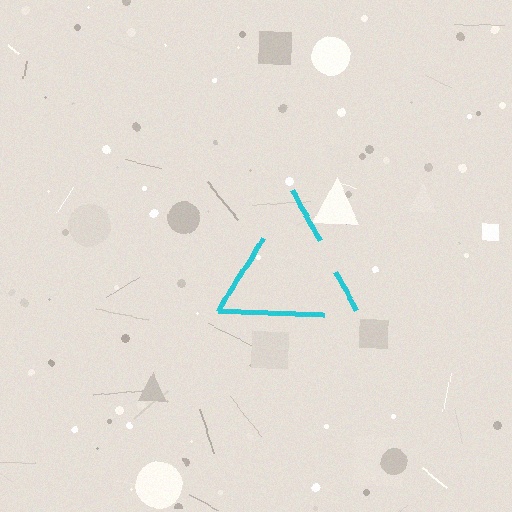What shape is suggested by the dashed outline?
The dashed outline suggests a triangle.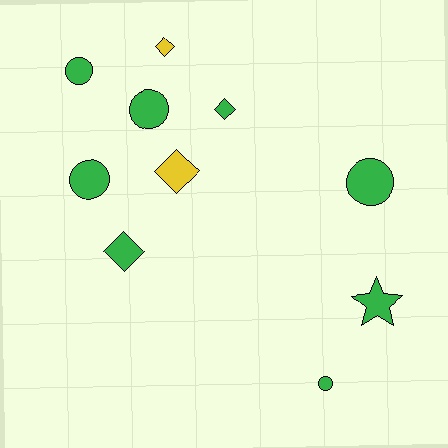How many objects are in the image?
There are 10 objects.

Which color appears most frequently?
Green, with 8 objects.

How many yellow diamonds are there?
There are 2 yellow diamonds.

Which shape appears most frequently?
Circle, with 5 objects.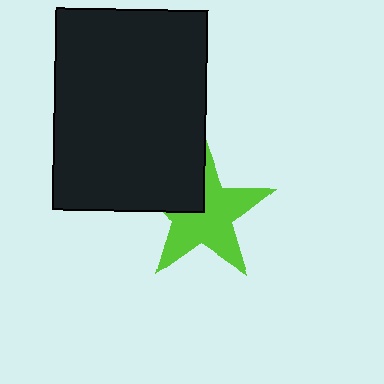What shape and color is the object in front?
The object in front is a black rectangle.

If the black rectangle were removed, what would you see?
You would see the complete lime star.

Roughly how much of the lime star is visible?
Most of it is visible (roughly 69%).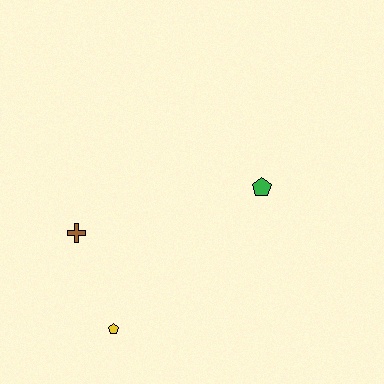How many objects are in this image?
There are 3 objects.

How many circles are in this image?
There are no circles.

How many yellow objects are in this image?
There is 1 yellow object.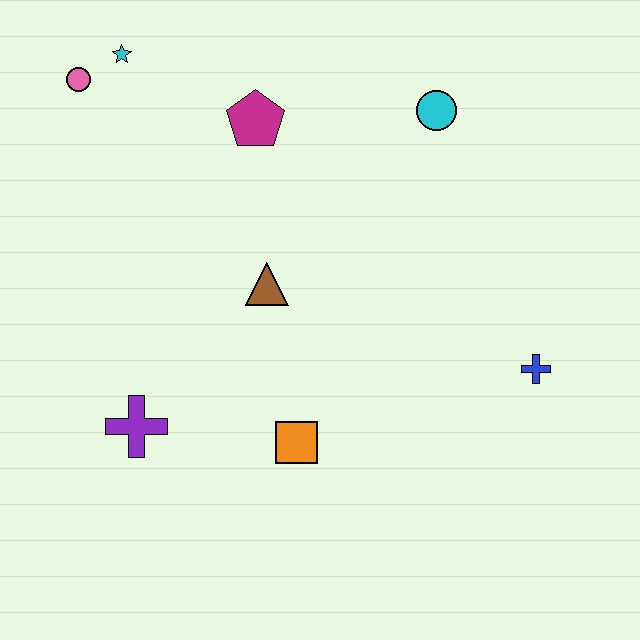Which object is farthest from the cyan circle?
The purple cross is farthest from the cyan circle.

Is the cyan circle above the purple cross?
Yes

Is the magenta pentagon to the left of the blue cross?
Yes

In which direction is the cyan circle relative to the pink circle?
The cyan circle is to the right of the pink circle.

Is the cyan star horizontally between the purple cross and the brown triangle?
No